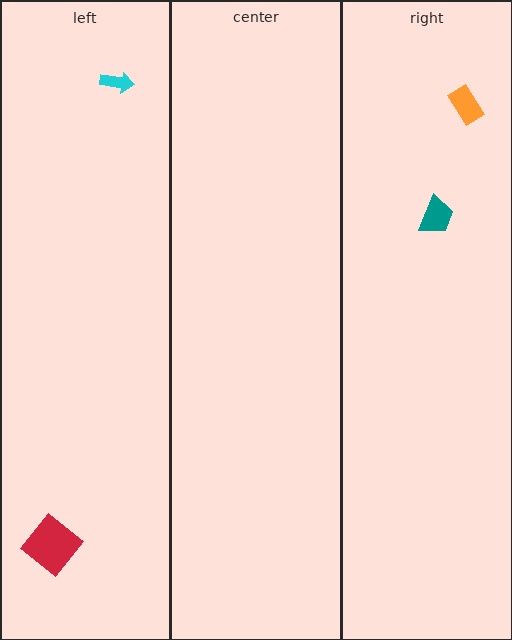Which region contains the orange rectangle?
The right region.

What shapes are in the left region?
The red diamond, the cyan arrow.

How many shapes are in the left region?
2.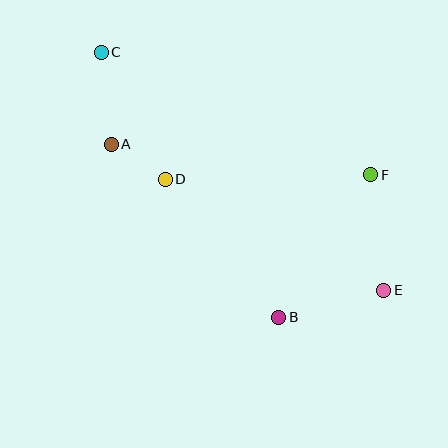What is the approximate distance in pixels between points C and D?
The distance between C and D is approximately 142 pixels.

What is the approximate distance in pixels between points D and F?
The distance between D and F is approximately 205 pixels.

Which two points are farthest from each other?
Points C and E are farthest from each other.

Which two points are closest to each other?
Points A and D are closest to each other.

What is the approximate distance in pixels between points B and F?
The distance between B and F is approximately 169 pixels.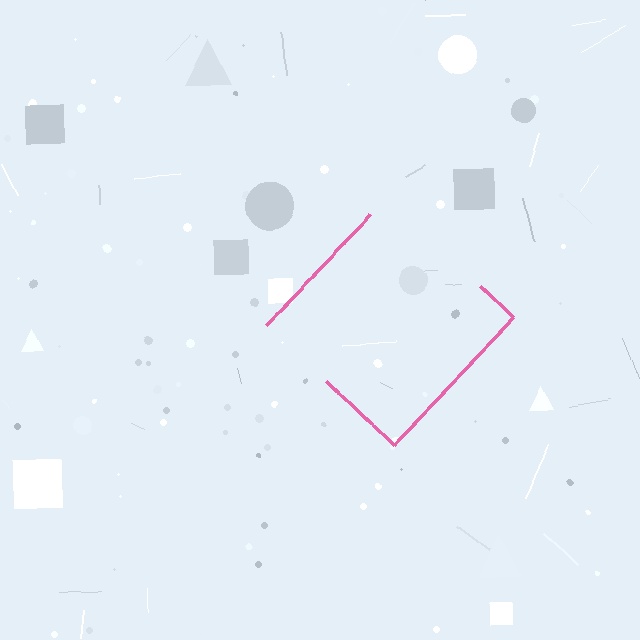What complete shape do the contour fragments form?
The contour fragments form a diamond.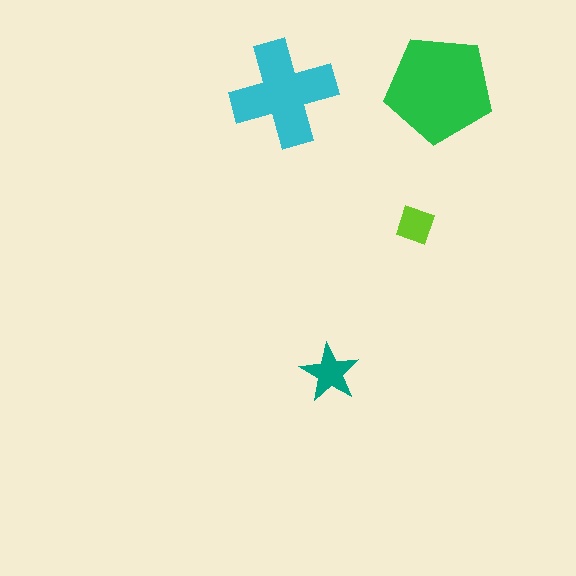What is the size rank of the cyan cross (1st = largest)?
2nd.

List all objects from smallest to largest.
The lime diamond, the teal star, the cyan cross, the green pentagon.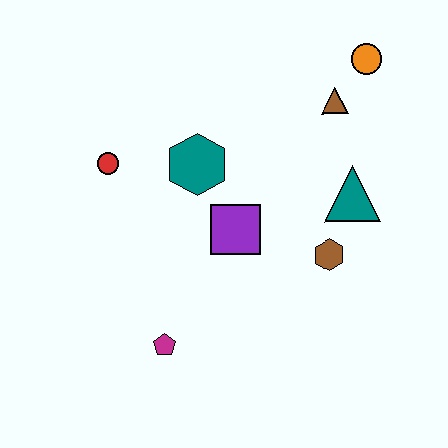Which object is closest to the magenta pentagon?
The purple square is closest to the magenta pentagon.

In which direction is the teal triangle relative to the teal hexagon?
The teal triangle is to the right of the teal hexagon.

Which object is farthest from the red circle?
The orange circle is farthest from the red circle.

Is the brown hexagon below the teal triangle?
Yes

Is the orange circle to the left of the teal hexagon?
No